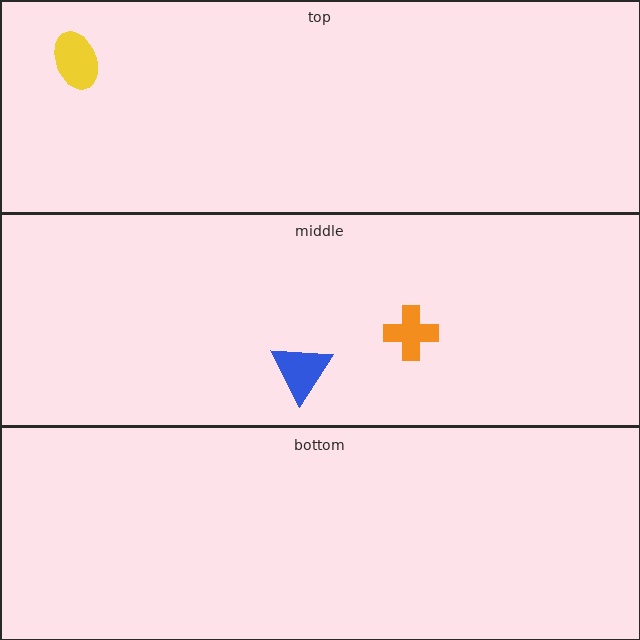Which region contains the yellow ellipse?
The top region.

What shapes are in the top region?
The yellow ellipse.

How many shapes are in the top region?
1.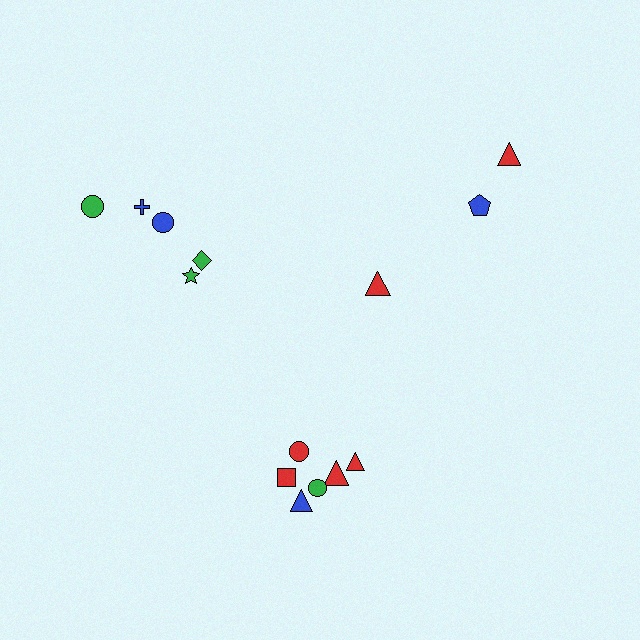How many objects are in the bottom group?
There are 6 objects.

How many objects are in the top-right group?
There are 3 objects.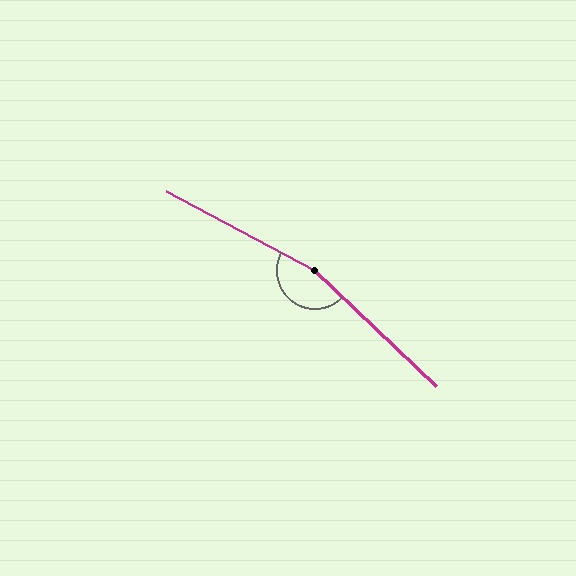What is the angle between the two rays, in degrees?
Approximately 165 degrees.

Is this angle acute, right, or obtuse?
It is obtuse.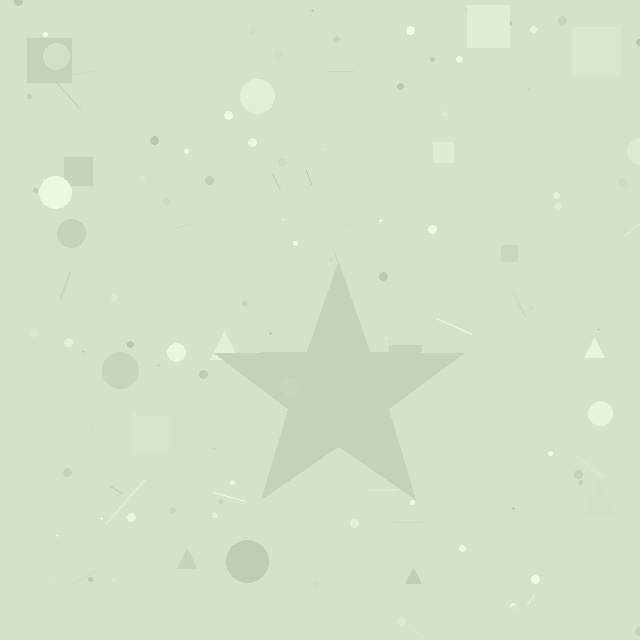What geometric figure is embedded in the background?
A star is embedded in the background.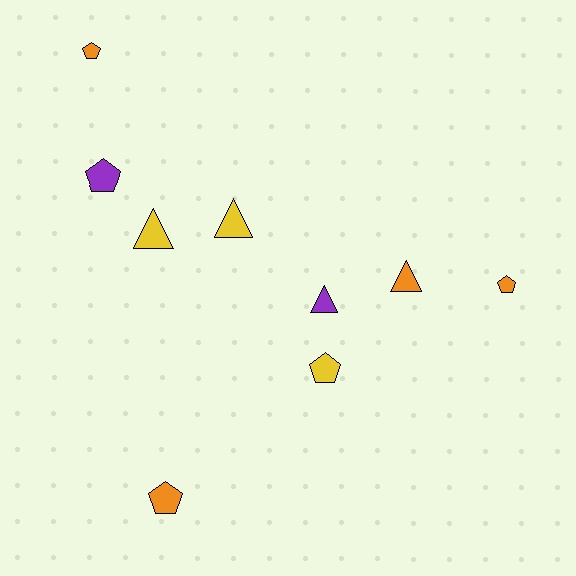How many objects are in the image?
There are 9 objects.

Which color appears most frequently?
Orange, with 4 objects.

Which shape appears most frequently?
Pentagon, with 5 objects.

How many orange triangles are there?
There is 1 orange triangle.